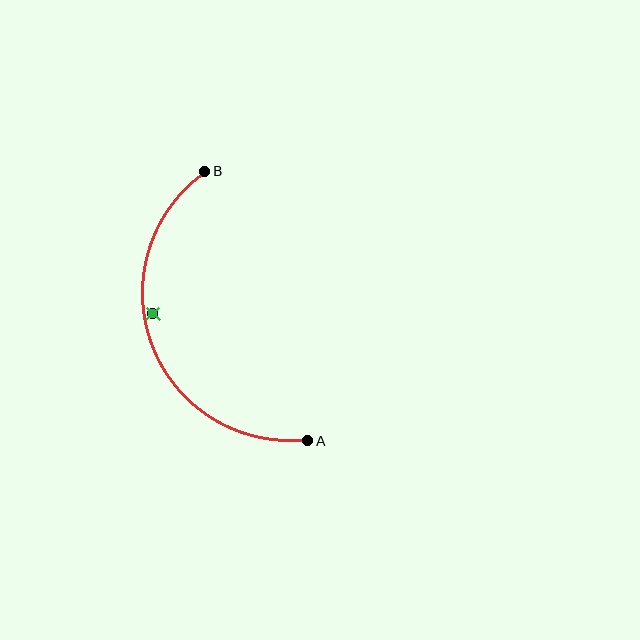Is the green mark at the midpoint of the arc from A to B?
No — the green mark does not lie on the arc at all. It sits slightly inside the curve.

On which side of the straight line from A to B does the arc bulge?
The arc bulges to the left of the straight line connecting A and B.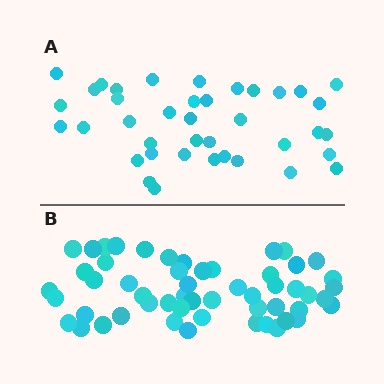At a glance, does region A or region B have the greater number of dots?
Region B (the bottom region) has more dots.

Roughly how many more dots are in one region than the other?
Region B has approximately 15 more dots than region A.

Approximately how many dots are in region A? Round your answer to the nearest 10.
About 40 dots. (The exact count is 39, which rounds to 40.)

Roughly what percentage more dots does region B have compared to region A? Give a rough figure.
About 40% more.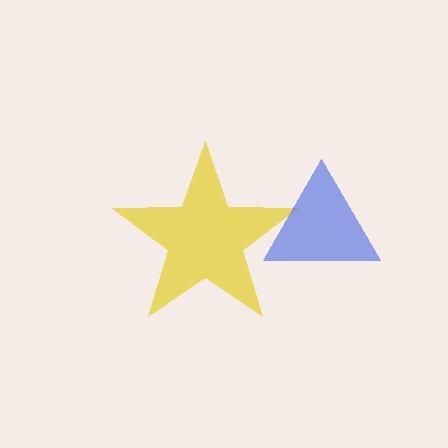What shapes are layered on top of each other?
The layered shapes are: a yellow star, a blue triangle.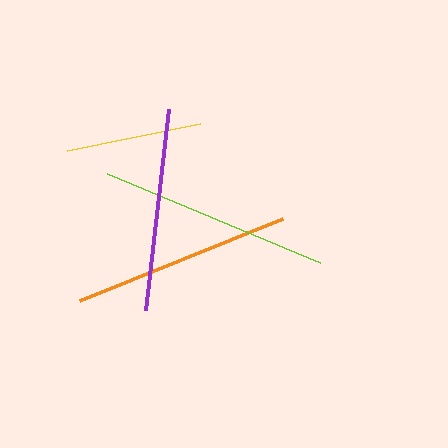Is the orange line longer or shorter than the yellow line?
The orange line is longer than the yellow line.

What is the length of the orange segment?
The orange segment is approximately 219 pixels long.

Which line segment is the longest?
The lime line is the longest at approximately 231 pixels.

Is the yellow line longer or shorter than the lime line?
The lime line is longer than the yellow line.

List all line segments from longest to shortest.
From longest to shortest: lime, orange, purple, yellow.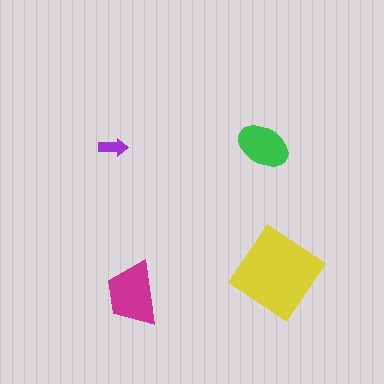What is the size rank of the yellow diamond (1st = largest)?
1st.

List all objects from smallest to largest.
The purple arrow, the green ellipse, the magenta trapezoid, the yellow diamond.